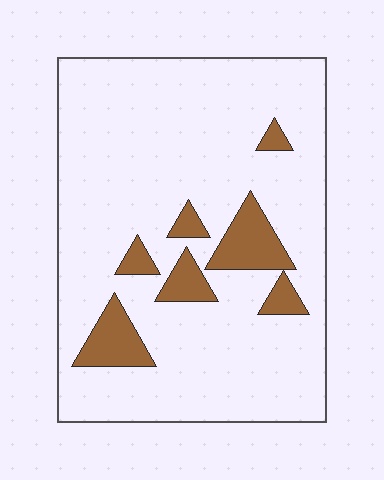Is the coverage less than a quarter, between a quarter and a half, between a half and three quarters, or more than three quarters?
Less than a quarter.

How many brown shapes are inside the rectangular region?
7.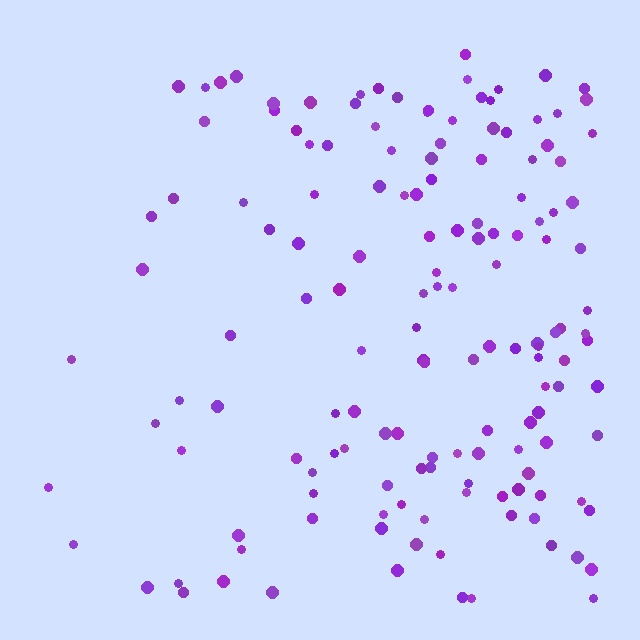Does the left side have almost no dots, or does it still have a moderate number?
Still a moderate number, just noticeably fewer than the right.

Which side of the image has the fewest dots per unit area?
The left.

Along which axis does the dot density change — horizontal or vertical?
Horizontal.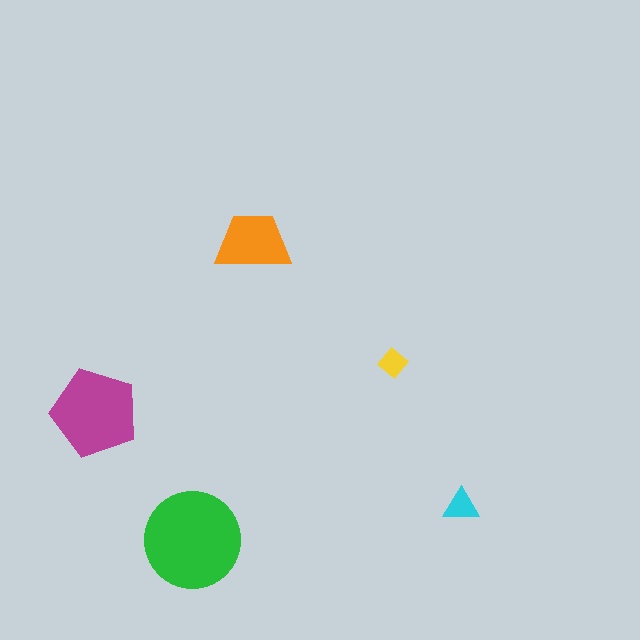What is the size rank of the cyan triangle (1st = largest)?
4th.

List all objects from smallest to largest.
The yellow diamond, the cyan triangle, the orange trapezoid, the magenta pentagon, the green circle.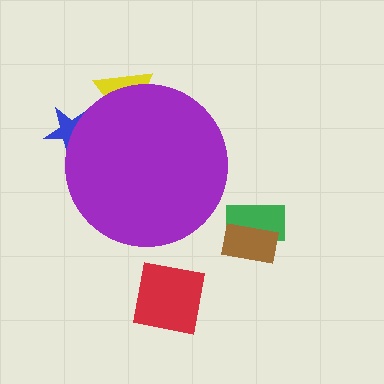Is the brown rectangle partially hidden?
No, the brown rectangle is fully visible.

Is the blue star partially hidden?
Yes, the blue star is partially hidden behind the purple circle.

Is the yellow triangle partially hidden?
Yes, the yellow triangle is partially hidden behind the purple circle.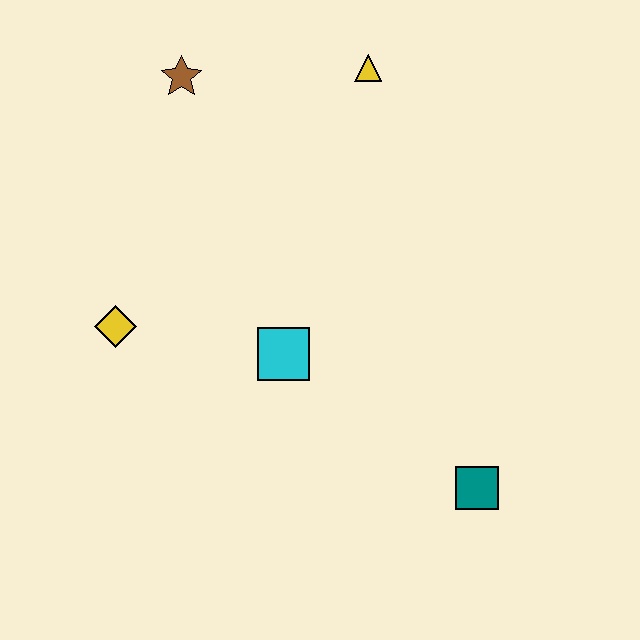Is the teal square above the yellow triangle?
No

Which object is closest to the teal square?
The cyan square is closest to the teal square.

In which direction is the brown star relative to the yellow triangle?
The brown star is to the left of the yellow triangle.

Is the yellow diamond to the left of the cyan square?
Yes